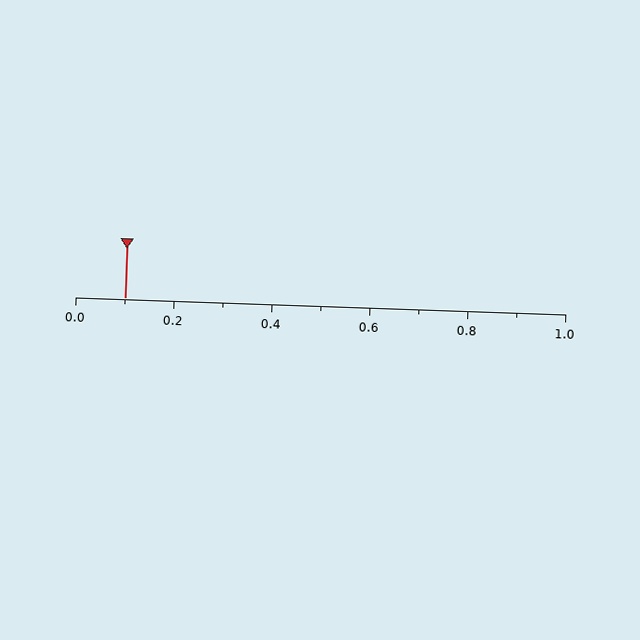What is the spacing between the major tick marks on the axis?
The major ticks are spaced 0.2 apart.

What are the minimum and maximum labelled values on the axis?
The axis runs from 0.0 to 1.0.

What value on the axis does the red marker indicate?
The marker indicates approximately 0.1.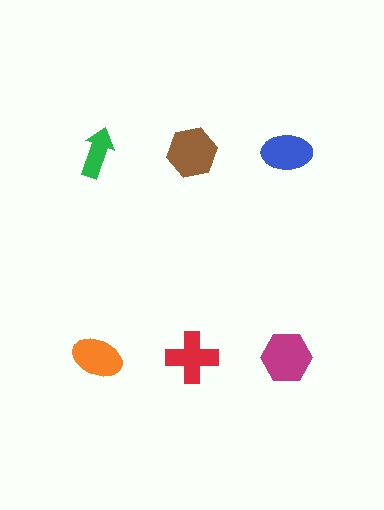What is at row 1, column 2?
A brown hexagon.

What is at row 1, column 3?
A blue ellipse.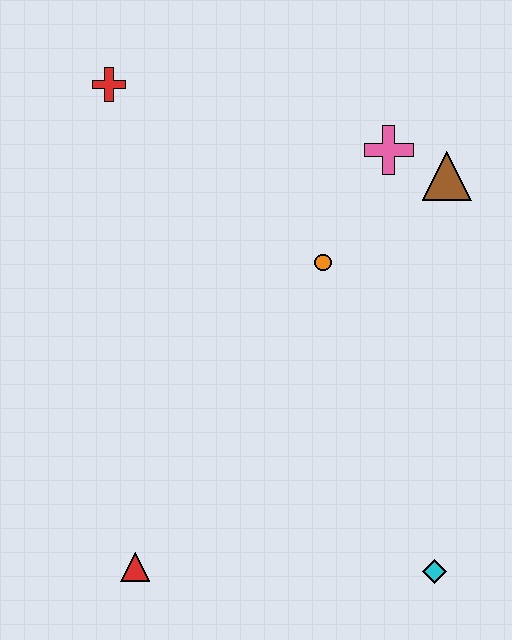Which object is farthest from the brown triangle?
The red triangle is farthest from the brown triangle.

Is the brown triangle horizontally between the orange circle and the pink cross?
No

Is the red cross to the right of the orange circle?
No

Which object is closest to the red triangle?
The cyan diamond is closest to the red triangle.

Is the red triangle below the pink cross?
Yes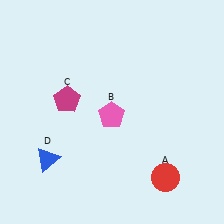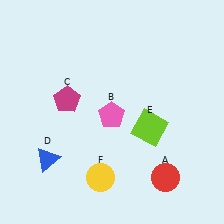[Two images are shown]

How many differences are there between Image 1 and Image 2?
There are 2 differences between the two images.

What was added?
A lime square (E), a yellow circle (F) were added in Image 2.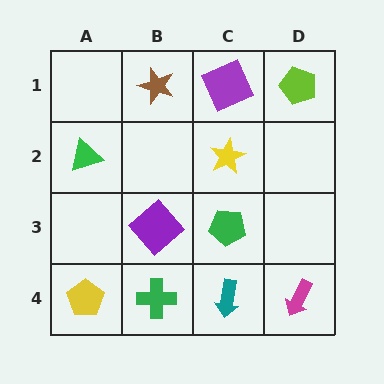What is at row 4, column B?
A green cross.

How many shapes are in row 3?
2 shapes.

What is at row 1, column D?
A lime pentagon.